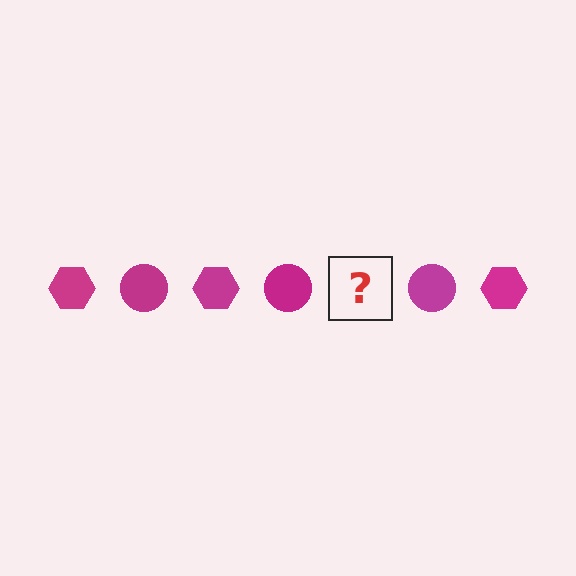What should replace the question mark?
The question mark should be replaced with a magenta hexagon.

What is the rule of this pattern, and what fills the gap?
The rule is that the pattern cycles through hexagon, circle shapes in magenta. The gap should be filled with a magenta hexagon.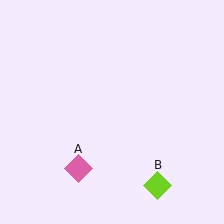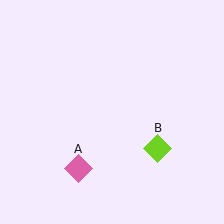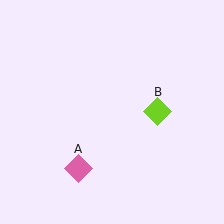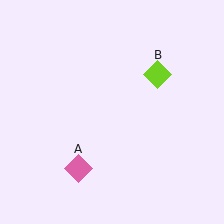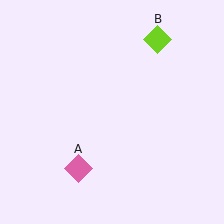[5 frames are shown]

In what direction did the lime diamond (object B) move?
The lime diamond (object B) moved up.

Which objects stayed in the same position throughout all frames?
Pink diamond (object A) remained stationary.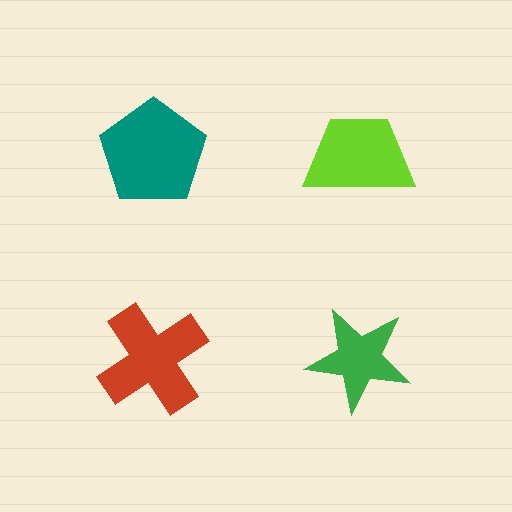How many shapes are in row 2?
2 shapes.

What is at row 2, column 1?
A red cross.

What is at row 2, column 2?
A green star.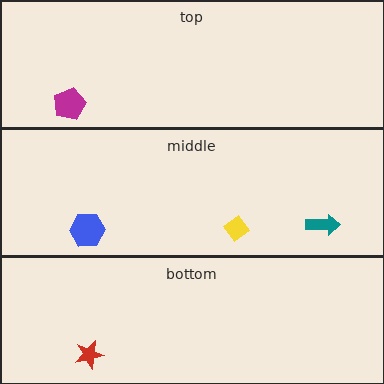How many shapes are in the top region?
1.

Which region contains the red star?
The bottom region.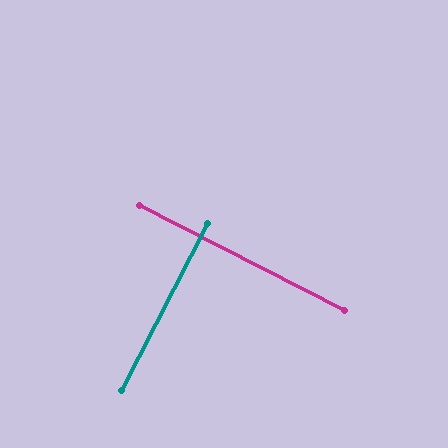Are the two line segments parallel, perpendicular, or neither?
Perpendicular — they meet at approximately 90°.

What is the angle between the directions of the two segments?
Approximately 90 degrees.